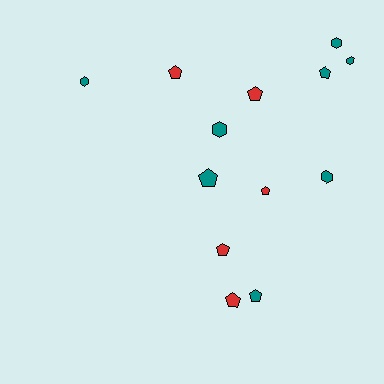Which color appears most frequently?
Teal, with 8 objects.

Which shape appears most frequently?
Pentagon, with 8 objects.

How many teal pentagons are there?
There are 3 teal pentagons.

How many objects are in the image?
There are 13 objects.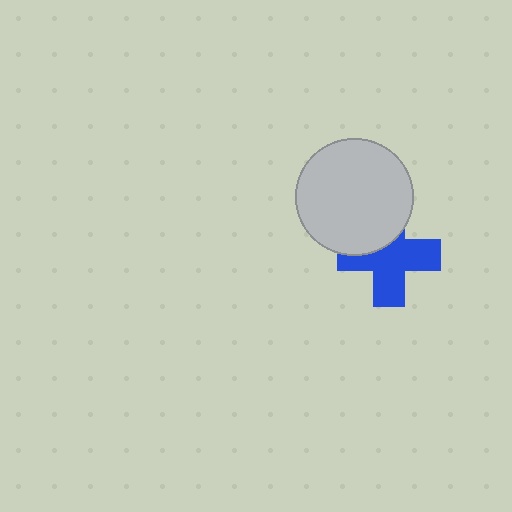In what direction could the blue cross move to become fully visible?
The blue cross could move down. That would shift it out from behind the light gray circle entirely.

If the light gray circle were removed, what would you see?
You would see the complete blue cross.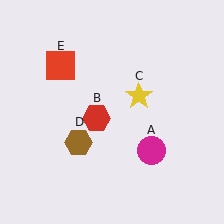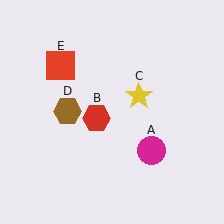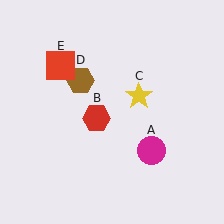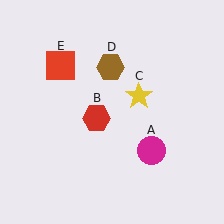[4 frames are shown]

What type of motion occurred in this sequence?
The brown hexagon (object D) rotated clockwise around the center of the scene.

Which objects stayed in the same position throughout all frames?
Magenta circle (object A) and red hexagon (object B) and yellow star (object C) and red square (object E) remained stationary.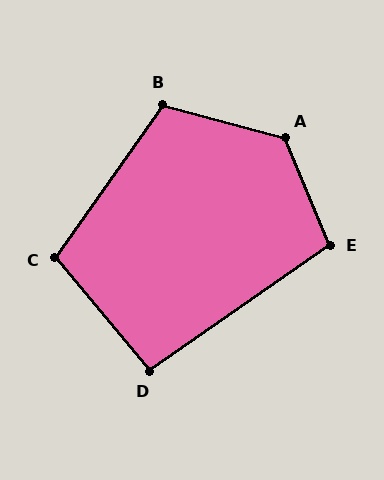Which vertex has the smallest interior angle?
D, at approximately 95 degrees.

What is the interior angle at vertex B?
Approximately 110 degrees (obtuse).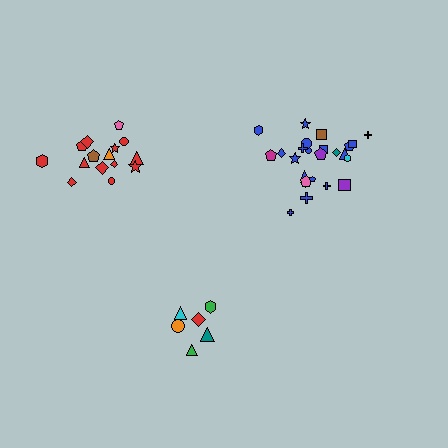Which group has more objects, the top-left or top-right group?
The top-right group.